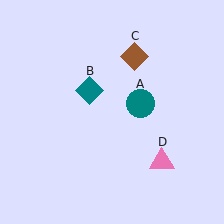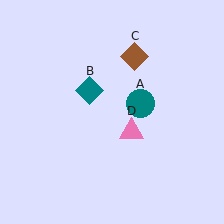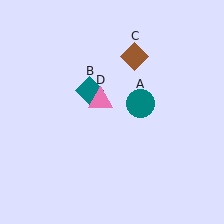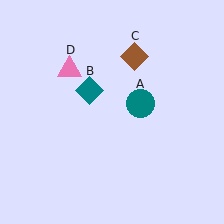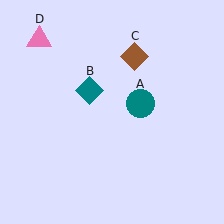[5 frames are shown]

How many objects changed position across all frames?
1 object changed position: pink triangle (object D).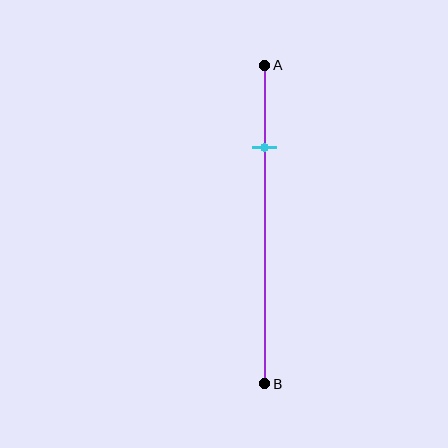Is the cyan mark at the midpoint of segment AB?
No, the mark is at about 25% from A, not at the 50% midpoint.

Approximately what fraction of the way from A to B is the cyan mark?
The cyan mark is approximately 25% of the way from A to B.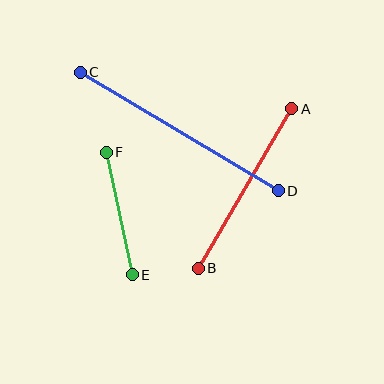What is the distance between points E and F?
The distance is approximately 125 pixels.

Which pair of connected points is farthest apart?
Points C and D are farthest apart.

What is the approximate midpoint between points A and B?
The midpoint is at approximately (245, 188) pixels.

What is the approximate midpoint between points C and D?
The midpoint is at approximately (179, 131) pixels.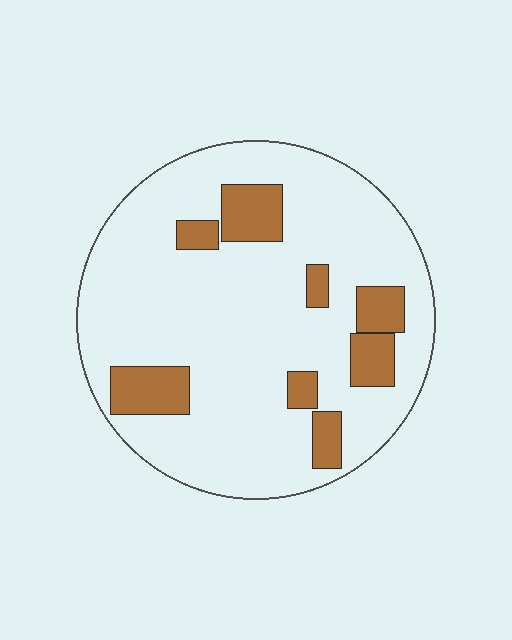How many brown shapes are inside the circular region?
8.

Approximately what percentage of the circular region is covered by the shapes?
Approximately 15%.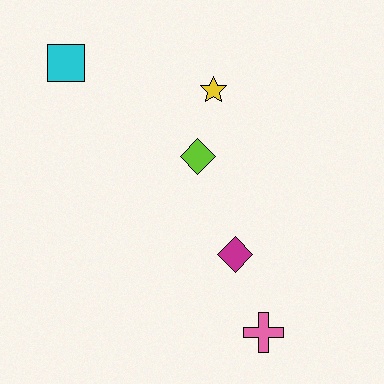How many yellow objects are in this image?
There is 1 yellow object.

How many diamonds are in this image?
There are 2 diamonds.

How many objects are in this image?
There are 5 objects.